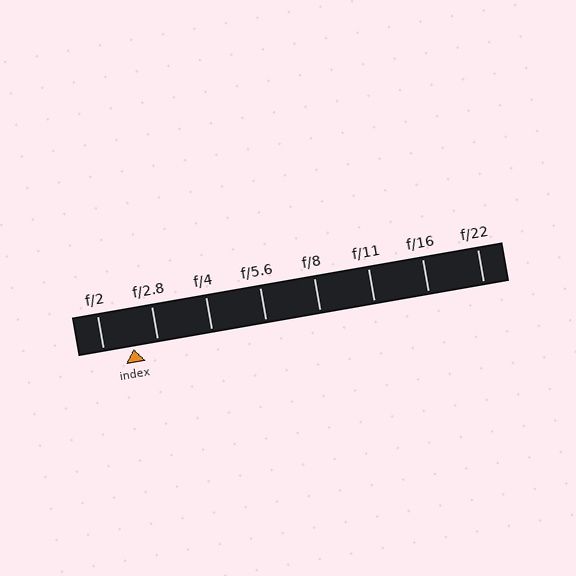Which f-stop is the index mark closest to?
The index mark is closest to f/2.8.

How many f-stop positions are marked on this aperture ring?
There are 8 f-stop positions marked.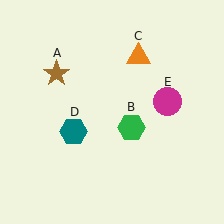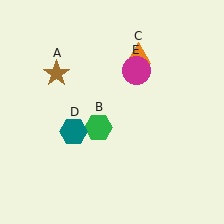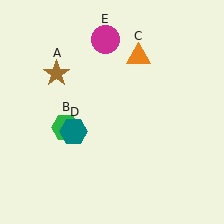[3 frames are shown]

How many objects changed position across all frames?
2 objects changed position: green hexagon (object B), magenta circle (object E).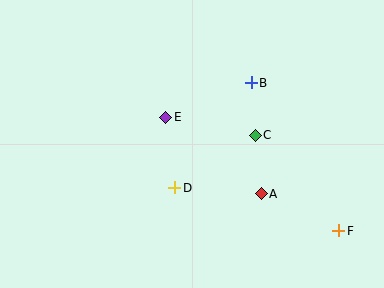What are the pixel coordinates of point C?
Point C is at (255, 135).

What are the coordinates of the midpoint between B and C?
The midpoint between B and C is at (253, 109).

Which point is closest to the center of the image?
Point E at (166, 117) is closest to the center.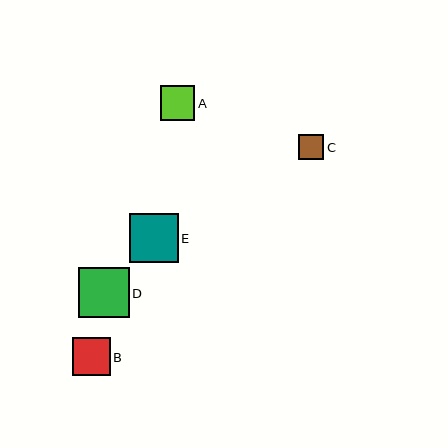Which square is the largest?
Square D is the largest with a size of approximately 50 pixels.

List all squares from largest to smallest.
From largest to smallest: D, E, B, A, C.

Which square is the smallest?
Square C is the smallest with a size of approximately 25 pixels.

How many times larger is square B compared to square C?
Square B is approximately 1.5 times the size of square C.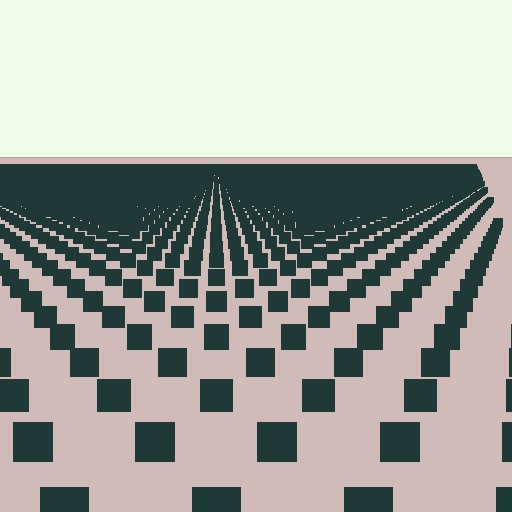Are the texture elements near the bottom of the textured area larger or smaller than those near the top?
Larger. Near the bottom, elements are closer to the viewer and appear at a bigger on-screen size.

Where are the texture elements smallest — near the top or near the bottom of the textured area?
Near the top.